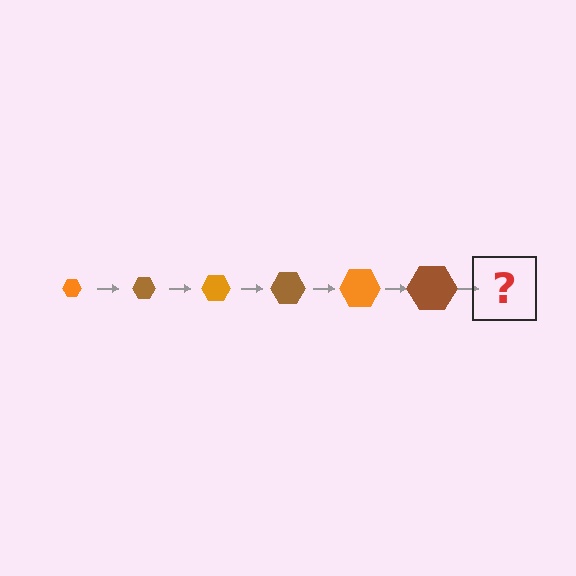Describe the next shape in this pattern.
It should be an orange hexagon, larger than the previous one.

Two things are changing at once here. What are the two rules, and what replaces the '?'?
The two rules are that the hexagon grows larger each step and the color cycles through orange and brown. The '?' should be an orange hexagon, larger than the previous one.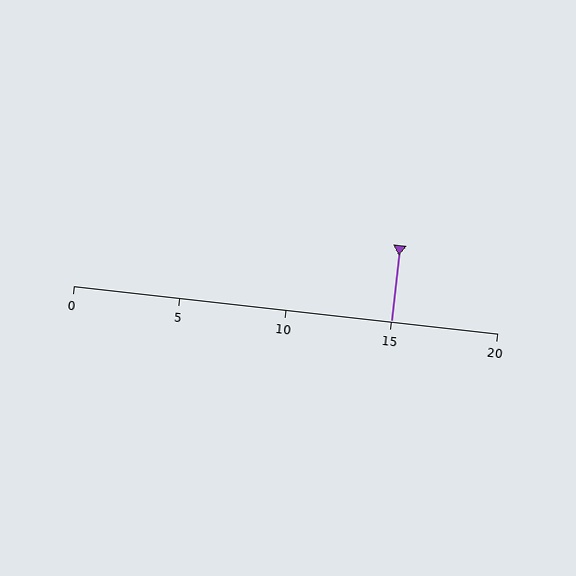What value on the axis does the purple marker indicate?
The marker indicates approximately 15.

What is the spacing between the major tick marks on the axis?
The major ticks are spaced 5 apart.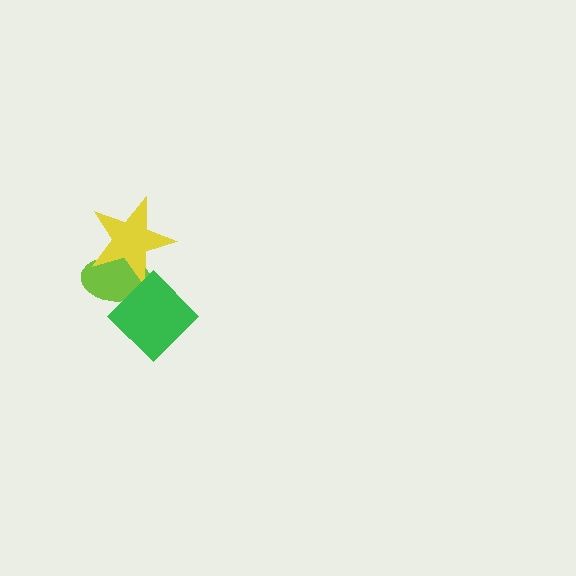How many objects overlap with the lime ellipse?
2 objects overlap with the lime ellipse.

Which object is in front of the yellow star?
The green diamond is in front of the yellow star.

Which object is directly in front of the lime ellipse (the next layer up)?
The yellow star is directly in front of the lime ellipse.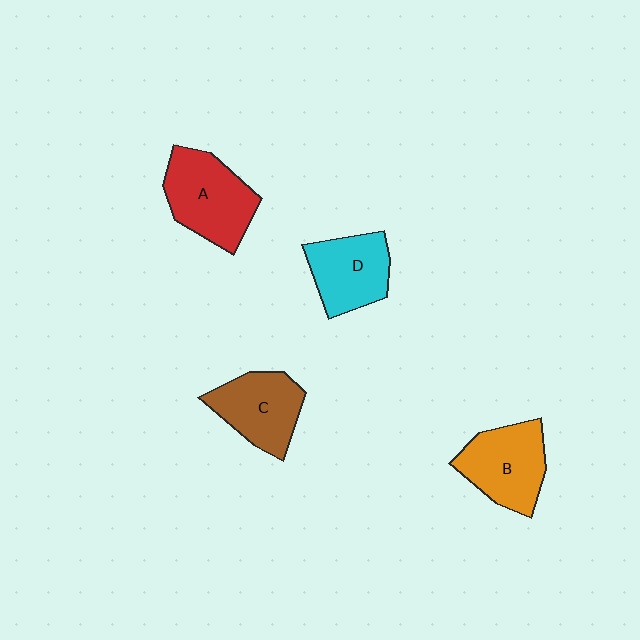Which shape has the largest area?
Shape A (red).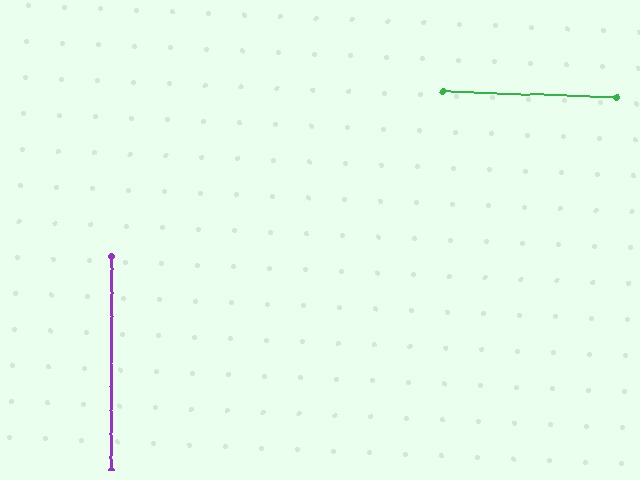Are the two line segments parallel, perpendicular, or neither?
Perpendicular — they meet at approximately 88°.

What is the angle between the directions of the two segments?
Approximately 88 degrees.